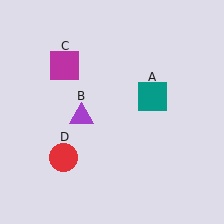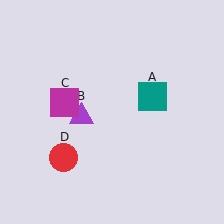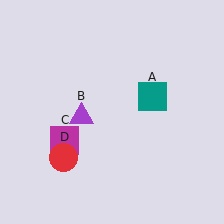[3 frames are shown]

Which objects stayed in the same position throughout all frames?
Teal square (object A) and purple triangle (object B) and red circle (object D) remained stationary.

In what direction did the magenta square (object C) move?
The magenta square (object C) moved down.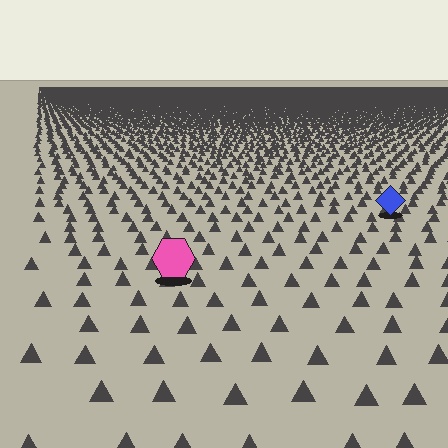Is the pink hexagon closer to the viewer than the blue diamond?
Yes. The pink hexagon is closer — you can tell from the texture gradient: the ground texture is coarser near it.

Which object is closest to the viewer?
The pink hexagon is closest. The texture marks near it are larger and more spread out.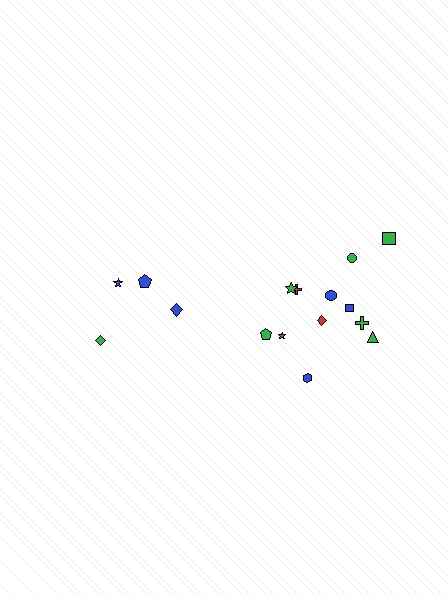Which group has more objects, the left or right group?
The right group.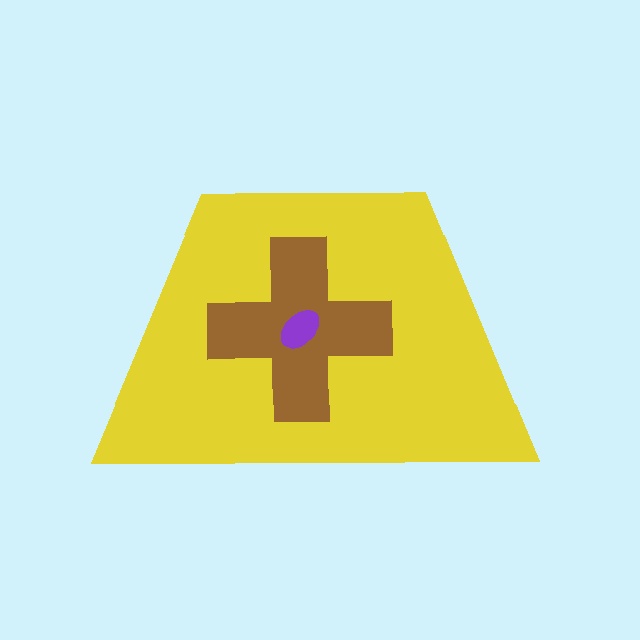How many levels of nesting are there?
3.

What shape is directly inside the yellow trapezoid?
The brown cross.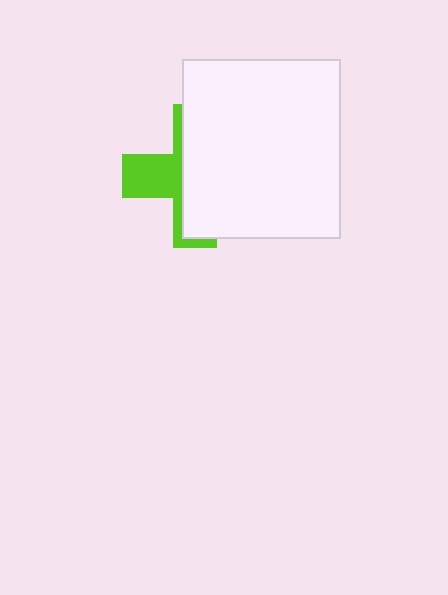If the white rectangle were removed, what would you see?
You would see the complete lime cross.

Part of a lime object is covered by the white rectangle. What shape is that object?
It is a cross.